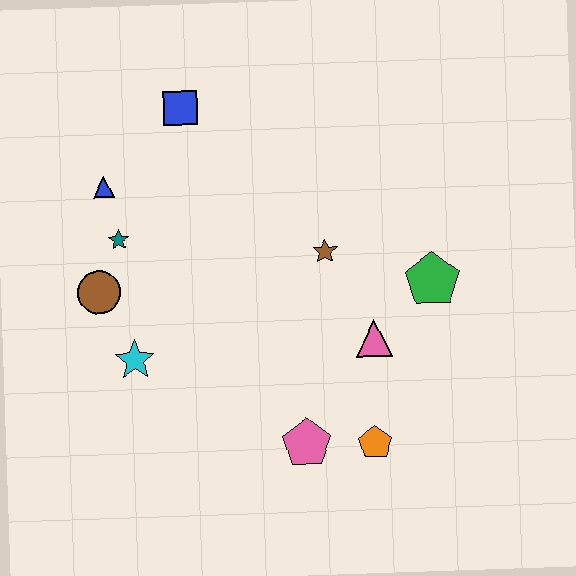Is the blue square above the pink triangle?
Yes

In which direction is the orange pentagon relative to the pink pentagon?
The orange pentagon is to the right of the pink pentagon.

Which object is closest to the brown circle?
The teal star is closest to the brown circle.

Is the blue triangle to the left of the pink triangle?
Yes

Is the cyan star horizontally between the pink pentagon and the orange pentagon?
No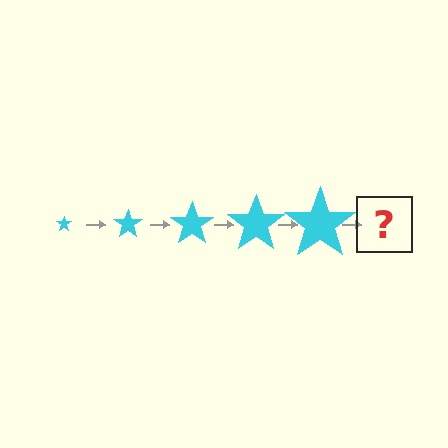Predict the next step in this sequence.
The next step is a cyan star, larger than the previous one.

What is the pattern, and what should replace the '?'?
The pattern is that the star gets progressively larger each step. The '?' should be a cyan star, larger than the previous one.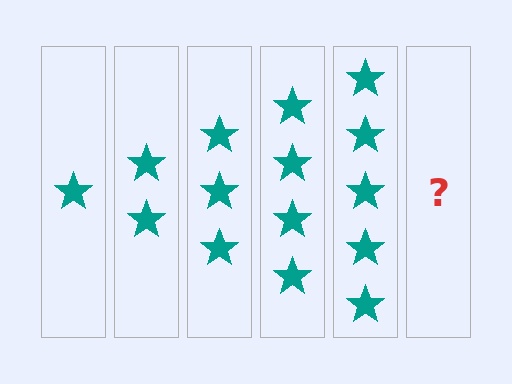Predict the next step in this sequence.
The next step is 6 stars.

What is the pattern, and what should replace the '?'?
The pattern is that each step adds one more star. The '?' should be 6 stars.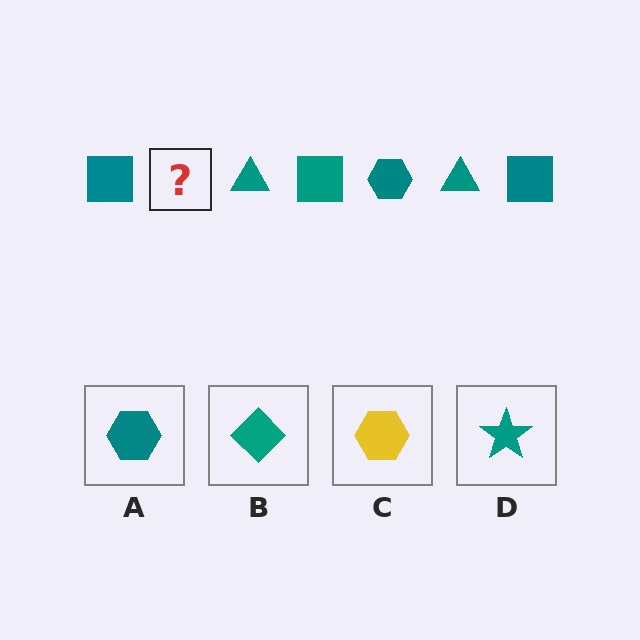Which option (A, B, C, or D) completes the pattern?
A.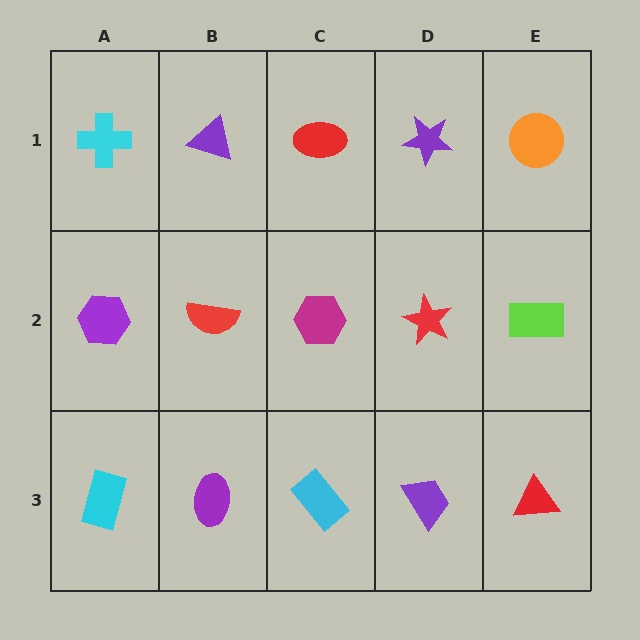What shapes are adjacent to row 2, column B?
A purple triangle (row 1, column B), a purple ellipse (row 3, column B), a purple hexagon (row 2, column A), a magenta hexagon (row 2, column C).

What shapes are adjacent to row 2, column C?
A red ellipse (row 1, column C), a cyan rectangle (row 3, column C), a red semicircle (row 2, column B), a red star (row 2, column D).